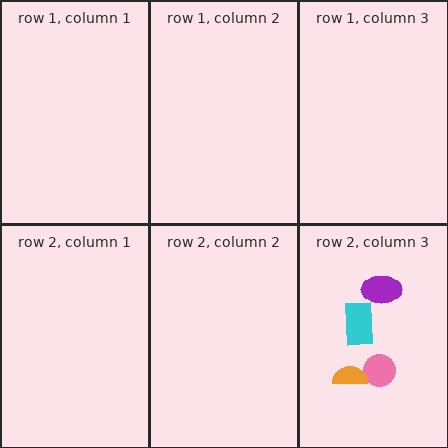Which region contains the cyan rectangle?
The row 2, column 3 region.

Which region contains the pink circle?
The row 2, column 3 region.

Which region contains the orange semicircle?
The row 2, column 3 region.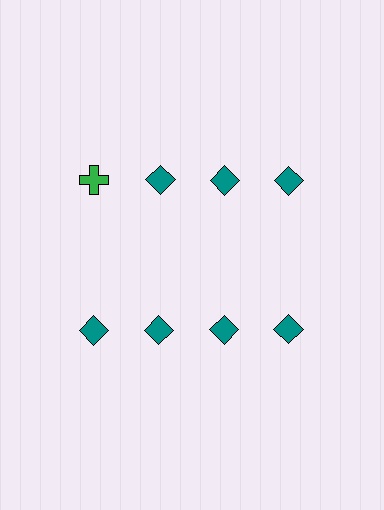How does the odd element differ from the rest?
It differs in both color (green instead of teal) and shape (cross instead of diamond).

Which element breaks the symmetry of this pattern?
The green cross in the top row, leftmost column breaks the symmetry. All other shapes are teal diamonds.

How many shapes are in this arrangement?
There are 8 shapes arranged in a grid pattern.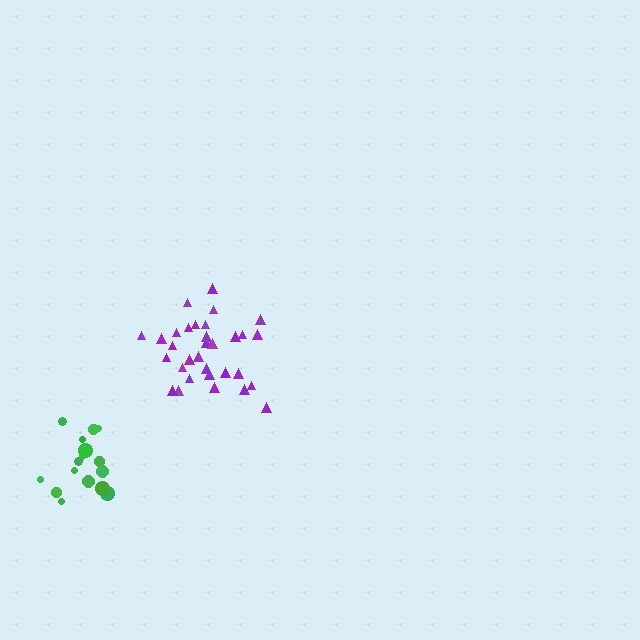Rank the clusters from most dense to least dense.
green, purple.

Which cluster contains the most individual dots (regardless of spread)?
Purple (33).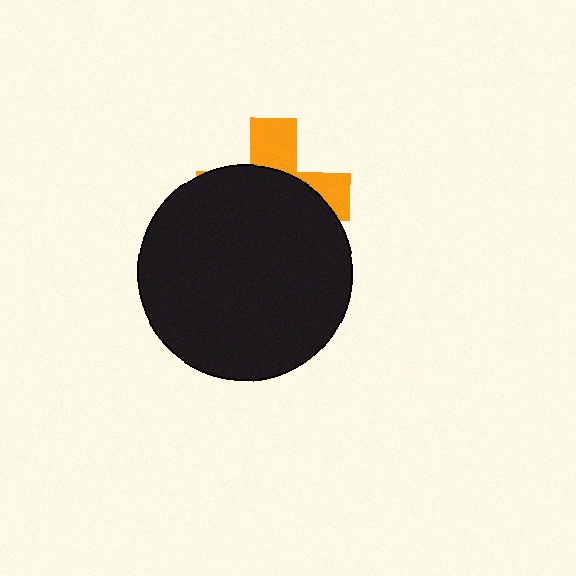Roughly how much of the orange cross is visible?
A small part of it is visible (roughly 32%).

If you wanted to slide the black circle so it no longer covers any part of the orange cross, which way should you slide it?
Slide it down — that is the most direct way to separate the two shapes.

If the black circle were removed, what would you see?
You would see the complete orange cross.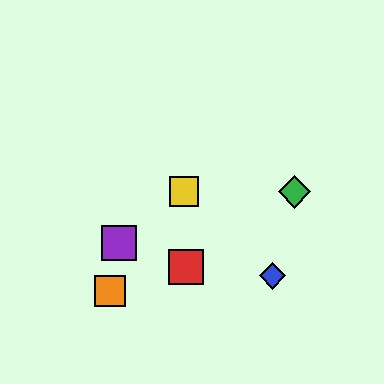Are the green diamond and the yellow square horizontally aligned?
Yes, both are at y≈192.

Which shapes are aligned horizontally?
The green diamond, the yellow square are aligned horizontally.